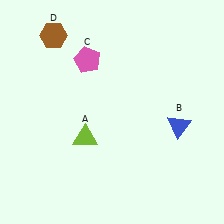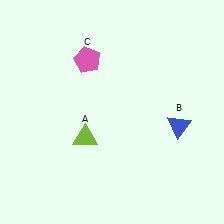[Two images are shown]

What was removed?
The brown hexagon (D) was removed in Image 2.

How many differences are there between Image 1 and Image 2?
There is 1 difference between the two images.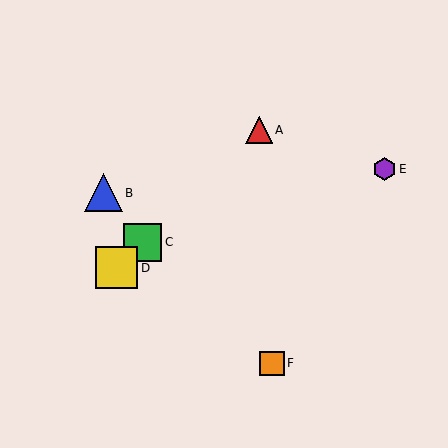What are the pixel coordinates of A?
Object A is at (259, 130).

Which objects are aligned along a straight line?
Objects A, C, D are aligned along a straight line.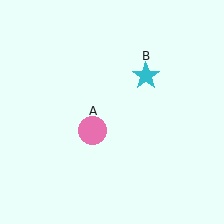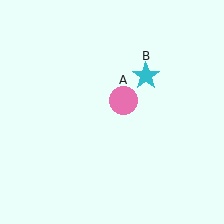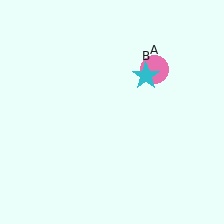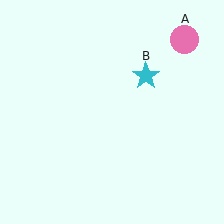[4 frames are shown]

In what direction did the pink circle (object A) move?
The pink circle (object A) moved up and to the right.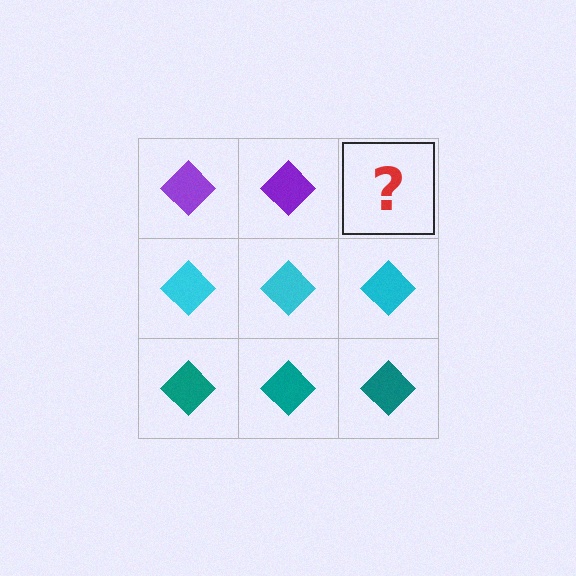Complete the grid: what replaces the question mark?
The question mark should be replaced with a purple diamond.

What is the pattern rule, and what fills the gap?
The rule is that each row has a consistent color. The gap should be filled with a purple diamond.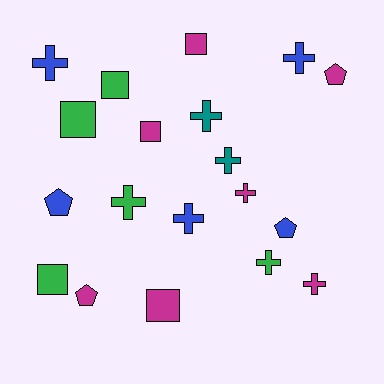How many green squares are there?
There are 3 green squares.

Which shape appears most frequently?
Cross, with 9 objects.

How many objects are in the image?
There are 19 objects.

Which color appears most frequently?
Magenta, with 7 objects.